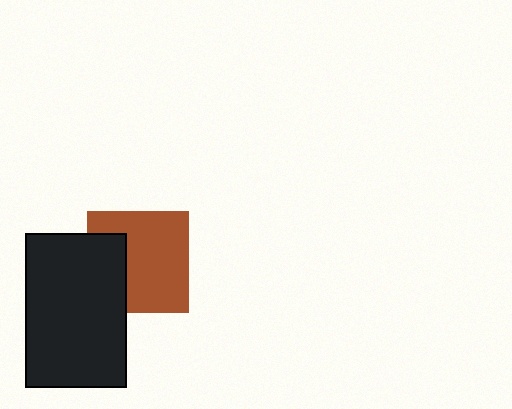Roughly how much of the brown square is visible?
Most of it is visible (roughly 69%).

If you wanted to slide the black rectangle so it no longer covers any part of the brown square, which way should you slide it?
Slide it left — that is the most direct way to separate the two shapes.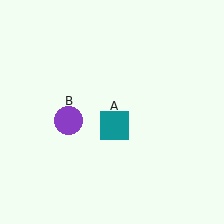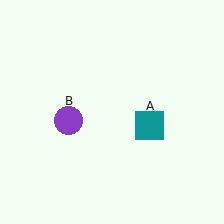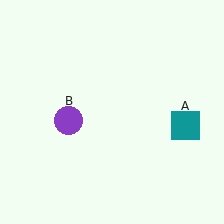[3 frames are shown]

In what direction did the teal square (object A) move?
The teal square (object A) moved right.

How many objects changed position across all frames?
1 object changed position: teal square (object A).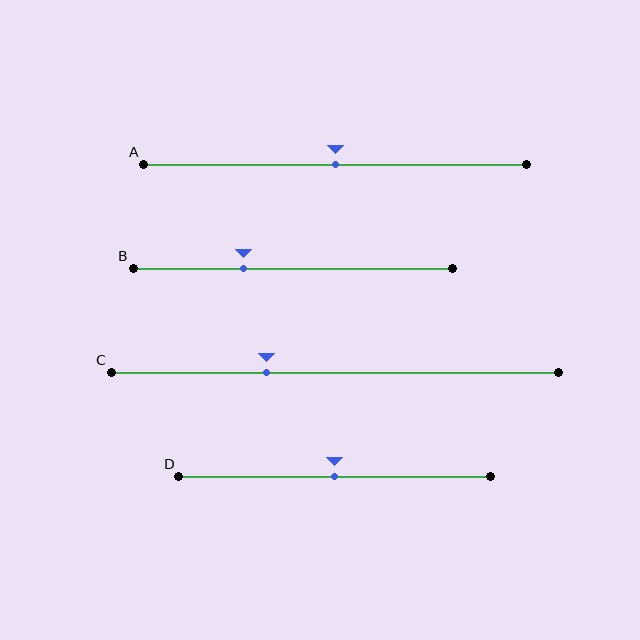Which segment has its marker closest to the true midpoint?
Segment A has its marker closest to the true midpoint.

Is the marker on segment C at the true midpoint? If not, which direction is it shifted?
No, the marker on segment C is shifted to the left by about 15% of the segment length.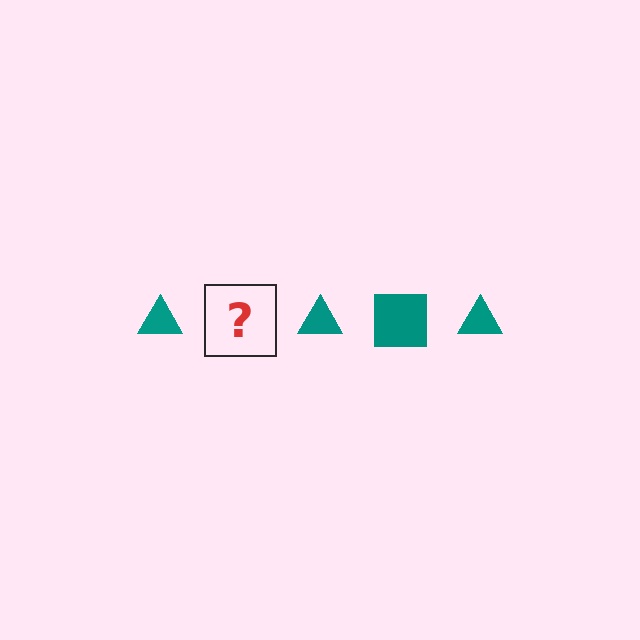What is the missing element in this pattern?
The missing element is a teal square.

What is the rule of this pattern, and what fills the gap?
The rule is that the pattern cycles through triangle, square shapes in teal. The gap should be filled with a teal square.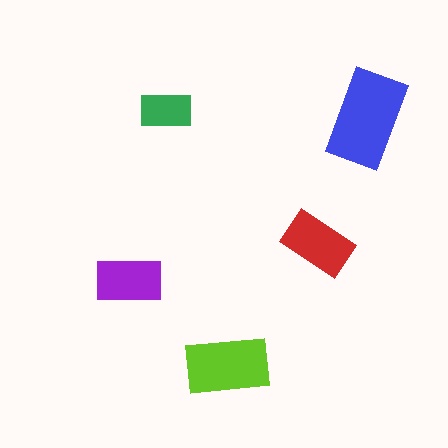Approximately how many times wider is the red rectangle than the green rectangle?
About 1.5 times wider.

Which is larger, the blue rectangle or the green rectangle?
The blue one.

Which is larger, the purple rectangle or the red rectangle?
The red one.